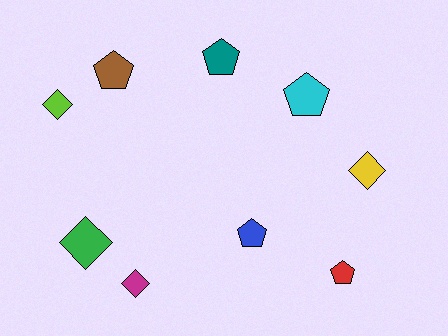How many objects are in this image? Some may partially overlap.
There are 9 objects.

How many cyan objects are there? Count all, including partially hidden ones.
There is 1 cyan object.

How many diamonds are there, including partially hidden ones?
There are 4 diamonds.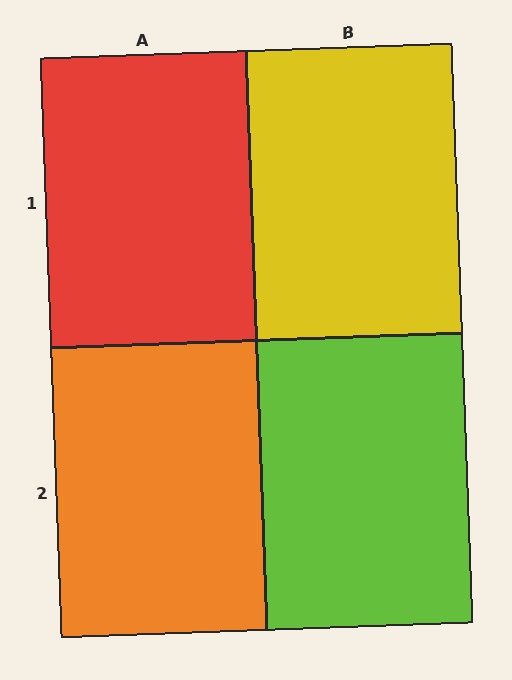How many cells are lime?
1 cell is lime.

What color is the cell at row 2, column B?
Lime.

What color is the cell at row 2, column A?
Orange.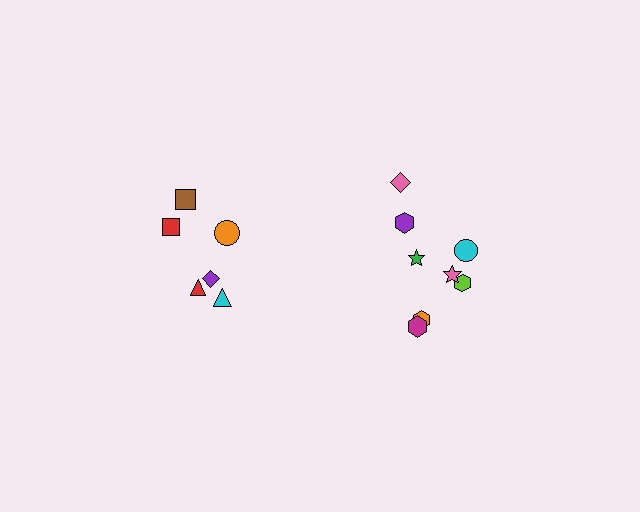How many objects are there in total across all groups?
There are 14 objects.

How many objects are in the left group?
There are 6 objects.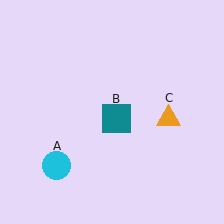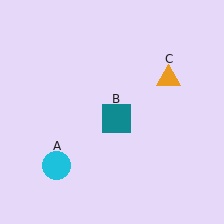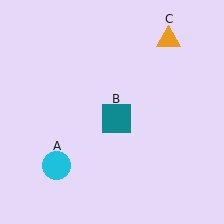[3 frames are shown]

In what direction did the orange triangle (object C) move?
The orange triangle (object C) moved up.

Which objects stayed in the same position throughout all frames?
Cyan circle (object A) and teal square (object B) remained stationary.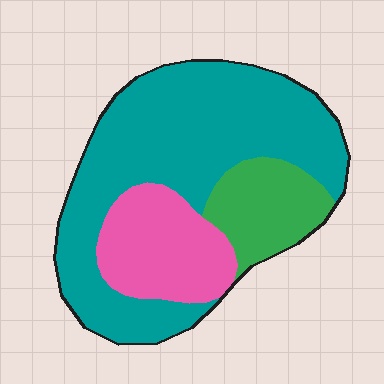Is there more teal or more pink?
Teal.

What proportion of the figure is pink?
Pink takes up about one fifth (1/5) of the figure.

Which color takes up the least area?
Green, at roughly 15%.